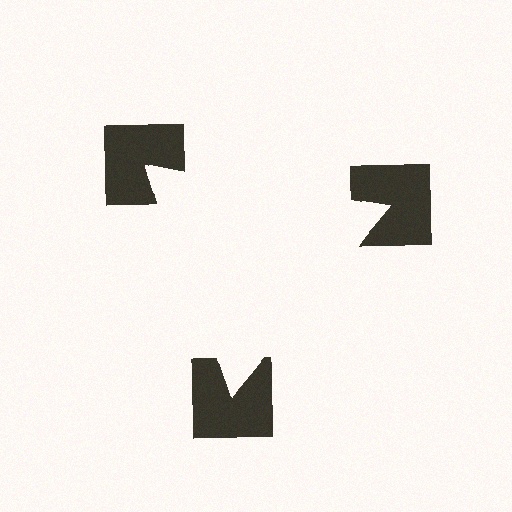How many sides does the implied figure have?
3 sides.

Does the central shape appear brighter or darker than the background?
It typically appears slightly brighter than the background, even though no actual brightness change is drawn.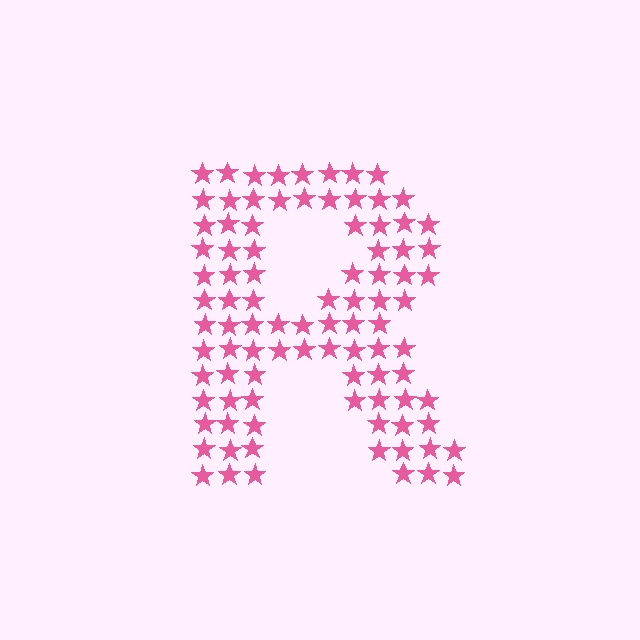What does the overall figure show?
The overall figure shows the letter R.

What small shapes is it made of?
It is made of small stars.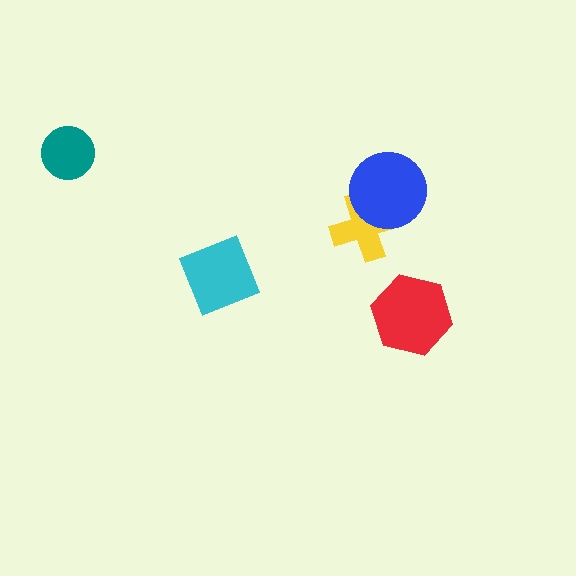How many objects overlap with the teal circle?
0 objects overlap with the teal circle.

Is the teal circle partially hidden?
No, no other shape covers it.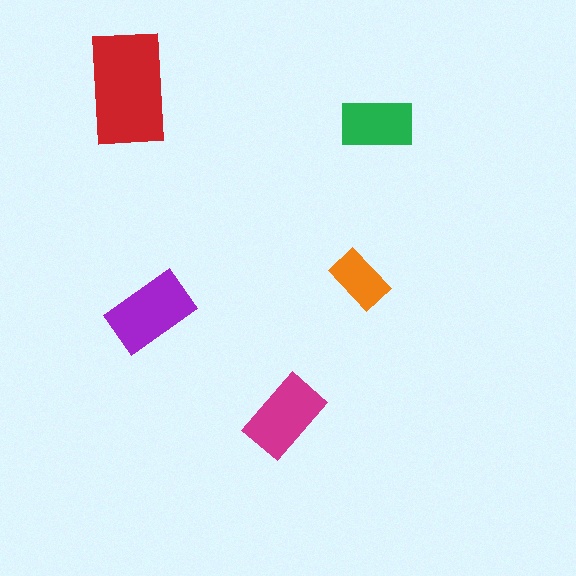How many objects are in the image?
There are 5 objects in the image.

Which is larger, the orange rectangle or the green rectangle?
The green one.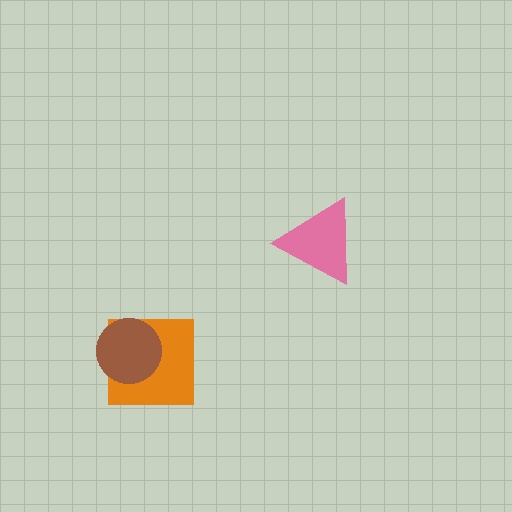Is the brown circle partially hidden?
No, no other shape covers it.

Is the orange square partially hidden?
Yes, it is partially covered by another shape.